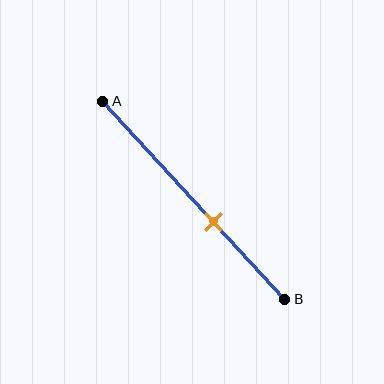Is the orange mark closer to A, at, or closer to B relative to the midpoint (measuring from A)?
The orange mark is closer to point B than the midpoint of segment AB.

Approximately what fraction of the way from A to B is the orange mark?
The orange mark is approximately 60% of the way from A to B.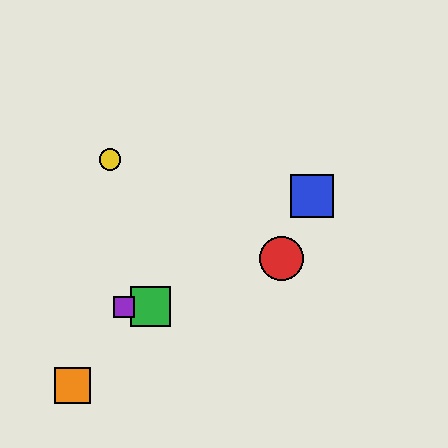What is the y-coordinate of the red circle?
The red circle is at y≈258.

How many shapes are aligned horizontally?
2 shapes (the green square, the purple square) are aligned horizontally.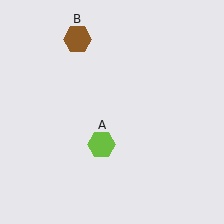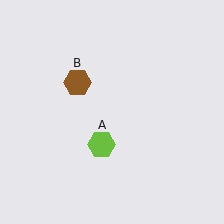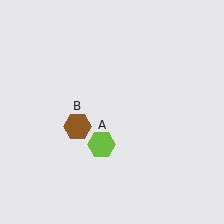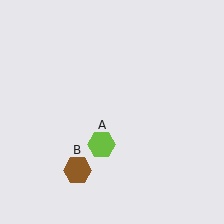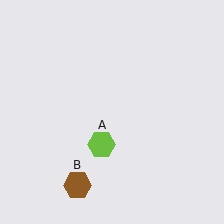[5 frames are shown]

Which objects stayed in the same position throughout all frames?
Lime hexagon (object A) remained stationary.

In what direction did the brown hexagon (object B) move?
The brown hexagon (object B) moved down.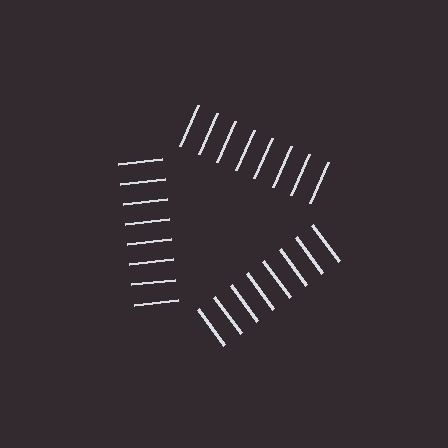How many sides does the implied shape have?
3 sides — the line-ends trace a triangle.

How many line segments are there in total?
24 — 8 along each of the 3 edges.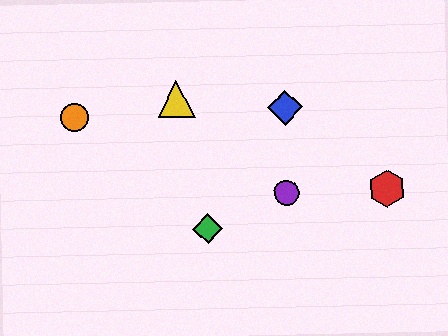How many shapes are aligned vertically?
2 shapes (the blue diamond, the purple circle) are aligned vertically.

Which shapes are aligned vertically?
The blue diamond, the purple circle are aligned vertically.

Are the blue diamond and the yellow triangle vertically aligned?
No, the blue diamond is at x≈285 and the yellow triangle is at x≈176.